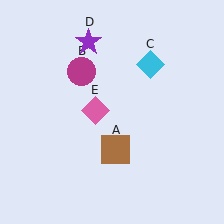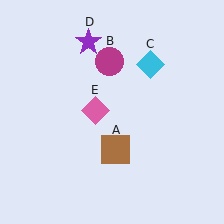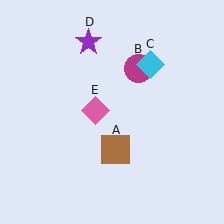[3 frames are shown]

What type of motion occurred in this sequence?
The magenta circle (object B) rotated clockwise around the center of the scene.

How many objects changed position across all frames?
1 object changed position: magenta circle (object B).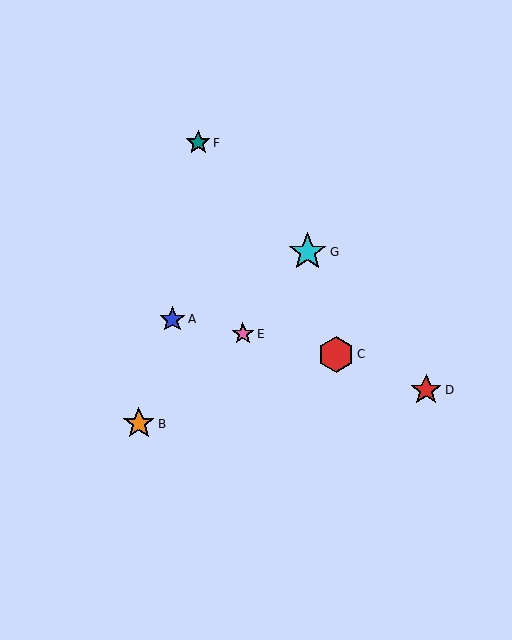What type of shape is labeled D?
Shape D is a red star.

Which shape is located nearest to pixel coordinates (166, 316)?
The blue star (labeled A) at (172, 319) is nearest to that location.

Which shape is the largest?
The cyan star (labeled G) is the largest.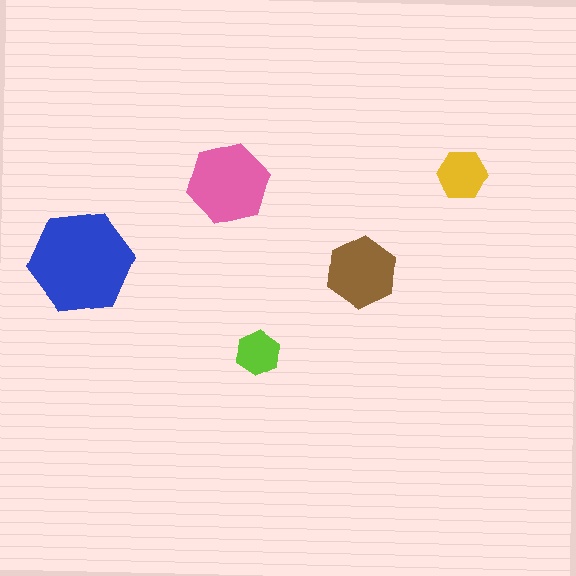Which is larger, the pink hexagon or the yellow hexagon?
The pink one.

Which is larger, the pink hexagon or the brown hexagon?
The pink one.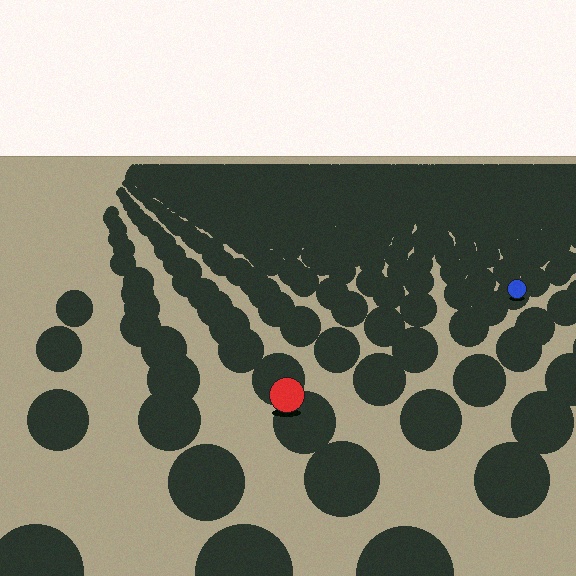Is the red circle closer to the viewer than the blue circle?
Yes. The red circle is closer — you can tell from the texture gradient: the ground texture is coarser near it.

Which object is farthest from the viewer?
The blue circle is farthest from the viewer. It appears smaller and the ground texture around it is denser.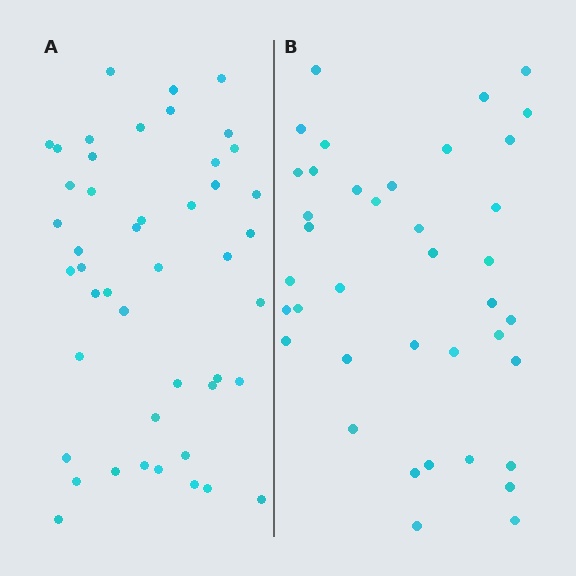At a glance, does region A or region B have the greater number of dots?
Region A (the left region) has more dots.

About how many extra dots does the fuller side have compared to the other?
Region A has roughly 8 or so more dots than region B.